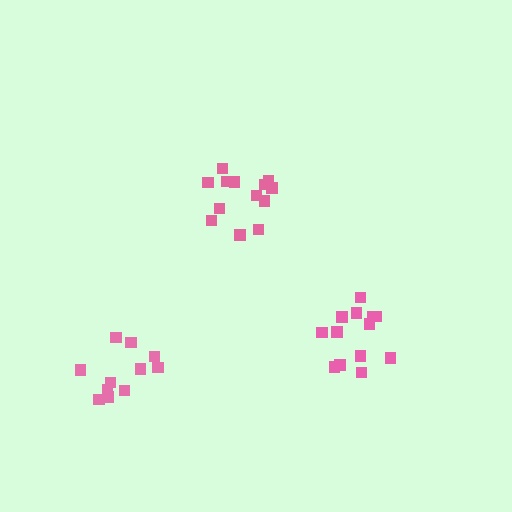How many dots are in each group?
Group 1: 13 dots, Group 2: 11 dots, Group 3: 13 dots (37 total).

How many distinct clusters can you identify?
There are 3 distinct clusters.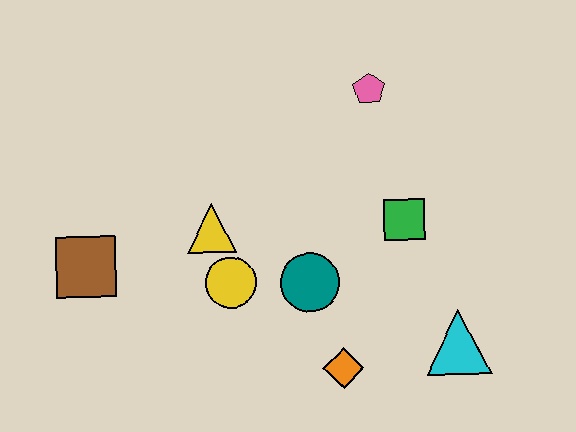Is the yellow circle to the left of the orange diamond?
Yes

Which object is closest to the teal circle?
The yellow circle is closest to the teal circle.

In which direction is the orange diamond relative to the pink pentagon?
The orange diamond is below the pink pentagon.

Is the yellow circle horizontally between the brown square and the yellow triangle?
No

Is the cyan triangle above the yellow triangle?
No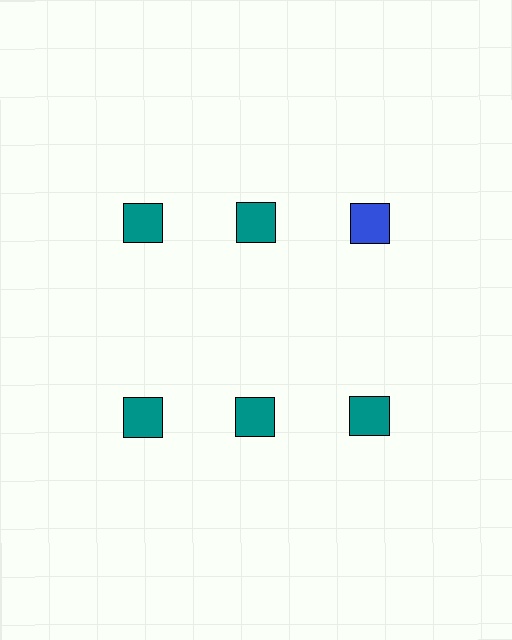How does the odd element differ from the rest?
It has a different color: blue instead of teal.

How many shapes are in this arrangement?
There are 6 shapes arranged in a grid pattern.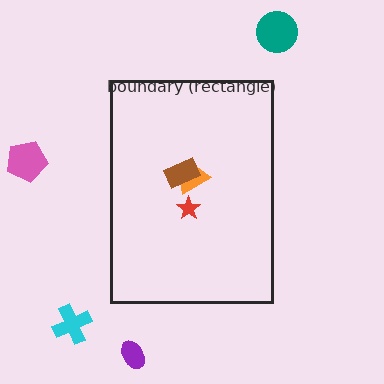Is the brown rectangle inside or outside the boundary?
Inside.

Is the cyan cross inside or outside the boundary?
Outside.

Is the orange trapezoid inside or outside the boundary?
Inside.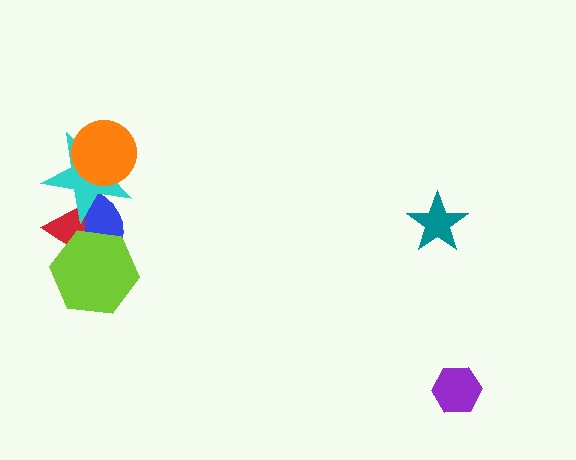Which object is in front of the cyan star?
The orange circle is in front of the cyan star.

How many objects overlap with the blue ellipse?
3 objects overlap with the blue ellipse.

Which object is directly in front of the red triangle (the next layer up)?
The lime hexagon is directly in front of the red triangle.